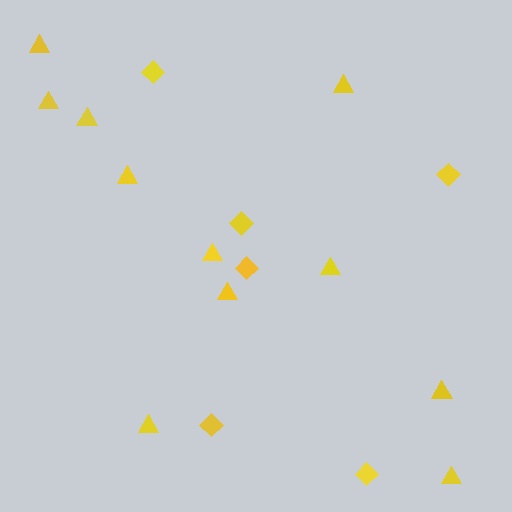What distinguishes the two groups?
There are 2 groups: one group of diamonds (6) and one group of triangles (11).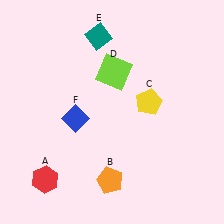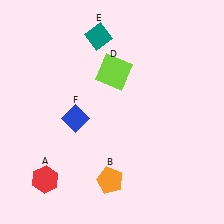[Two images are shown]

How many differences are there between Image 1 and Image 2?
There is 1 difference between the two images.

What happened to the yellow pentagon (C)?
The yellow pentagon (C) was removed in Image 2. It was in the top-right area of Image 1.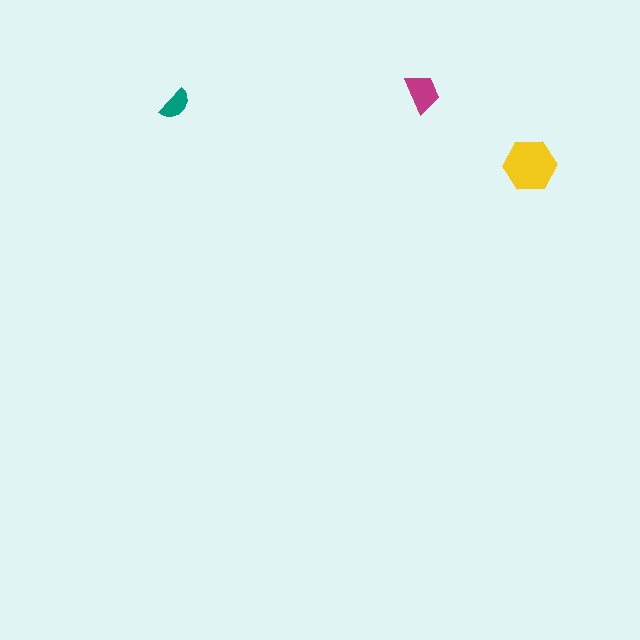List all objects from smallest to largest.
The teal semicircle, the magenta trapezoid, the yellow hexagon.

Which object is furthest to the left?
The teal semicircle is leftmost.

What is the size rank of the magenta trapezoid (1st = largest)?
2nd.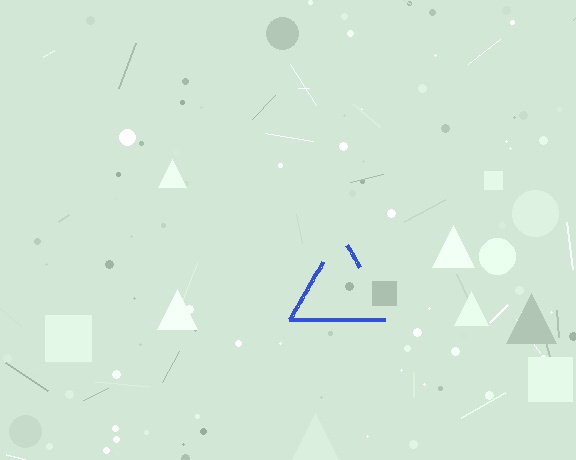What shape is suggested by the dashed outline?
The dashed outline suggests a triangle.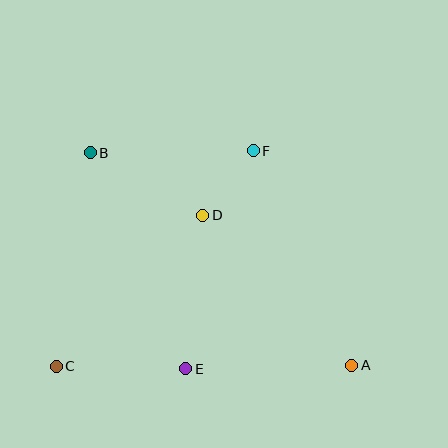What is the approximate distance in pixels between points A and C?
The distance between A and C is approximately 296 pixels.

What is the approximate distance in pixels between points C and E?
The distance between C and E is approximately 129 pixels.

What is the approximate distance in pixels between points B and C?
The distance between B and C is approximately 217 pixels.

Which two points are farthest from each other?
Points A and B are farthest from each other.